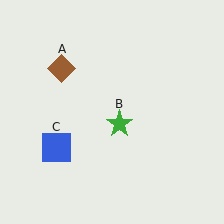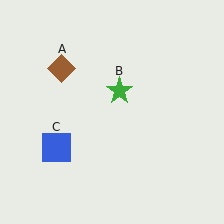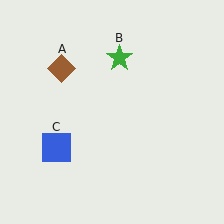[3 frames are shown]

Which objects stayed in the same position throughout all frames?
Brown diamond (object A) and blue square (object C) remained stationary.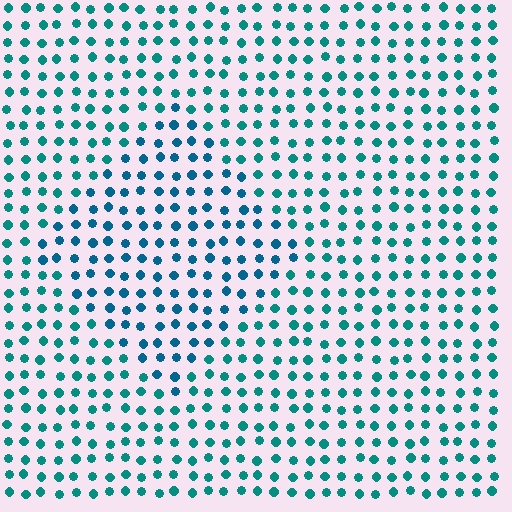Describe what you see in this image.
The image is filled with small teal elements in a uniform arrangement. A diamond-shaped region is visible where the elements are tinted to a slightly different hue, forming a subtle color boundary.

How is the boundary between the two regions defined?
The boundary is defined purely by a slight shift in hue (about 24 degrees). Spacing, size, and orientation are identical on both sides.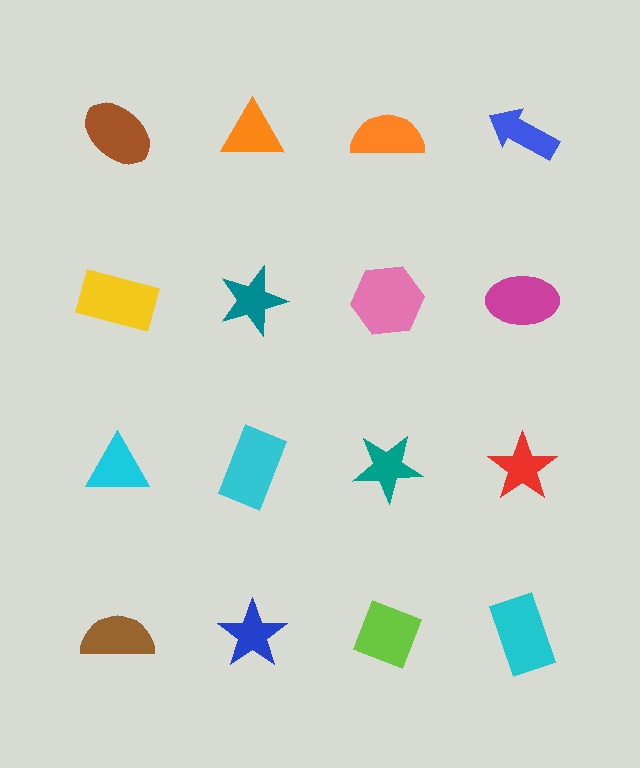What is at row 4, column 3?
A lime diamond.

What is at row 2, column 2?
A teal star.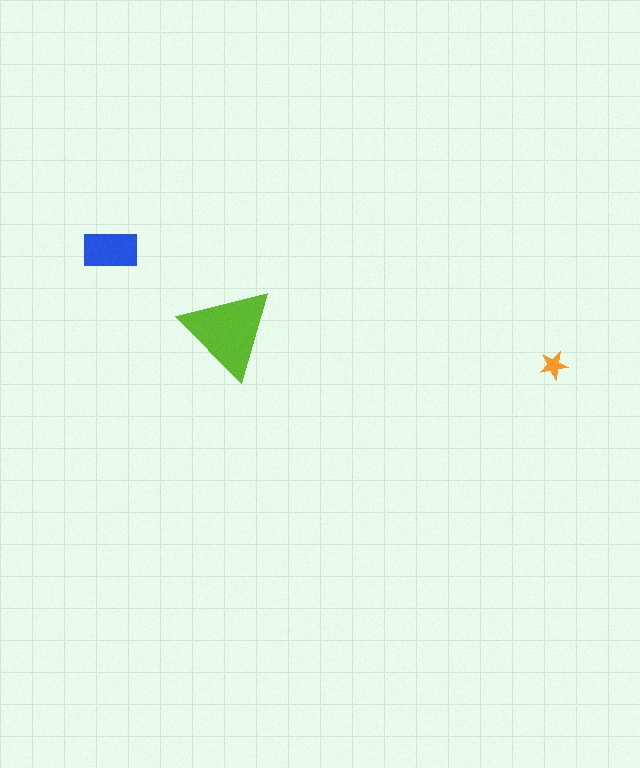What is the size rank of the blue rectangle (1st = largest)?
2nd.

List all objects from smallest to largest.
The orange star, the blue rectangle, the lime triangle.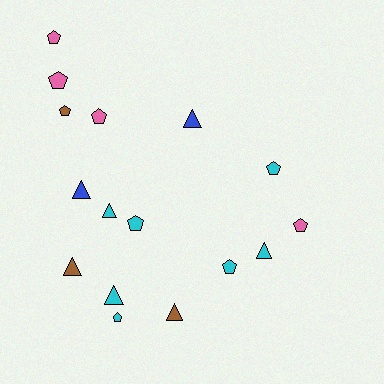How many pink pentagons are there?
There are 4 pink pentagons.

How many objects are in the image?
There are 16 objects.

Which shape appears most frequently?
Pentagon, with 9 objects.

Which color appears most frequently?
Cyan, with 7 objects.